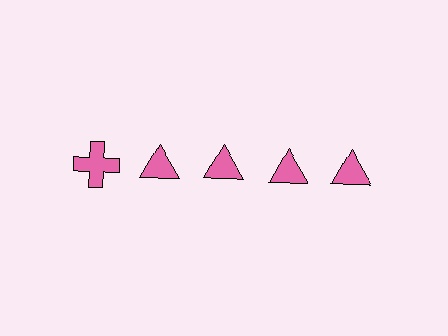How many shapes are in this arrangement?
There are 5 shapes arranged in a grid pattern.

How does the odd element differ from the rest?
It has a different shape: cross instead of triangle.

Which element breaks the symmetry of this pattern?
The pink cross in the top row, leftmost column breaks the symmetry. All other shapes are pink triangles.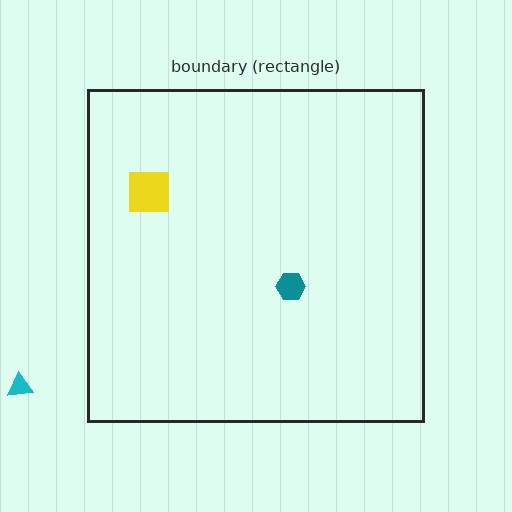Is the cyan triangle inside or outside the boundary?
Outside.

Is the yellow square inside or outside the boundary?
Inside.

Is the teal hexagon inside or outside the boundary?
Inside.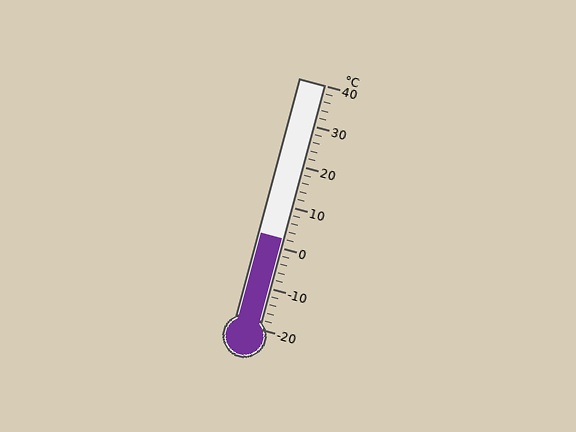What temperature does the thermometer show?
The thermometer shows approximately 2°C.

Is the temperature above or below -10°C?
The temperature is above -10°C.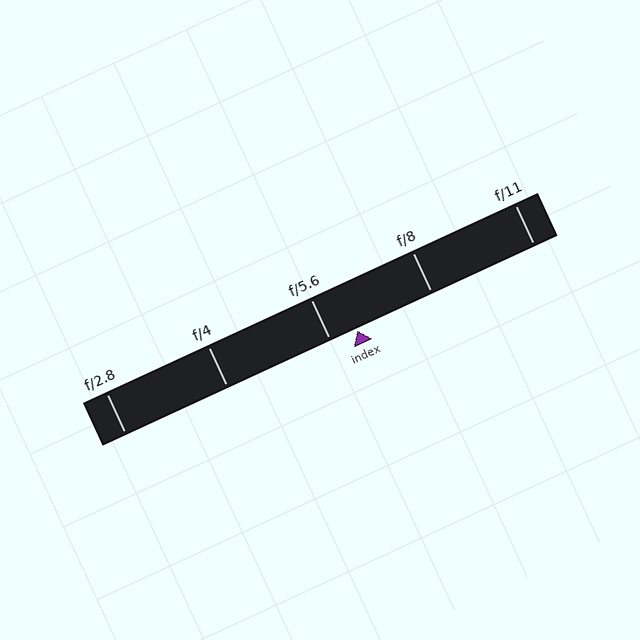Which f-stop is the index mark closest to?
The index mark is closest to f/5.6.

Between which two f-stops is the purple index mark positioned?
The index mark is between f/5.6 and f/8.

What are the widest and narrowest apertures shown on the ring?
The widest aperture shown is f/2.8 and the narrowest is f/11.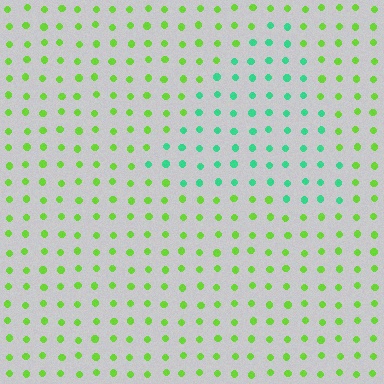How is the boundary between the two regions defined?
The boundary is defined purely by a slight shift in hue (about 51 degrees). Spacing, size, and orientation are identical on both sides.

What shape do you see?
I see a triangle.